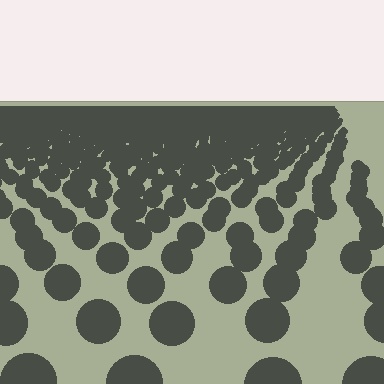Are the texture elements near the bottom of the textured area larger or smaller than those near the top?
Larger. Near the bottom, elements are closer to the viewer and appear at a bigger on-screen size.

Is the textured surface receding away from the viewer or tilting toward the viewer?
The surface is receding away from the viewer. Texture elements get smaller and denser toward the top.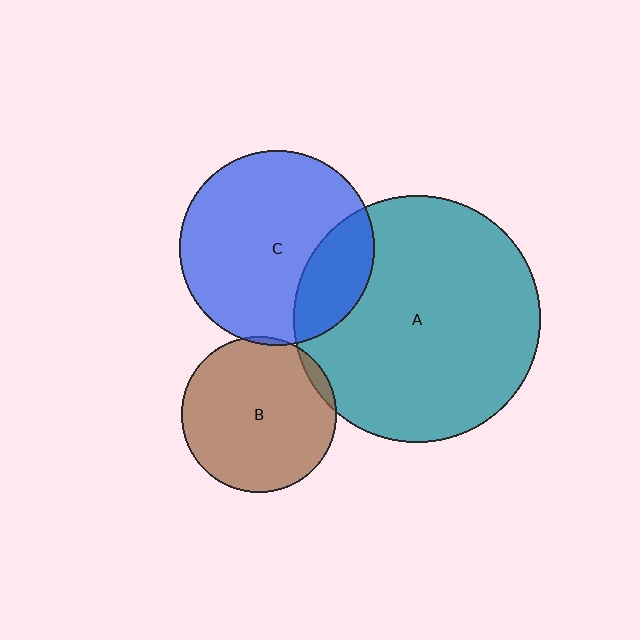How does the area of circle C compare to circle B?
Approximately 1.6 times.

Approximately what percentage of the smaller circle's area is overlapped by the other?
Approximately 5%.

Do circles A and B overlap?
Yes.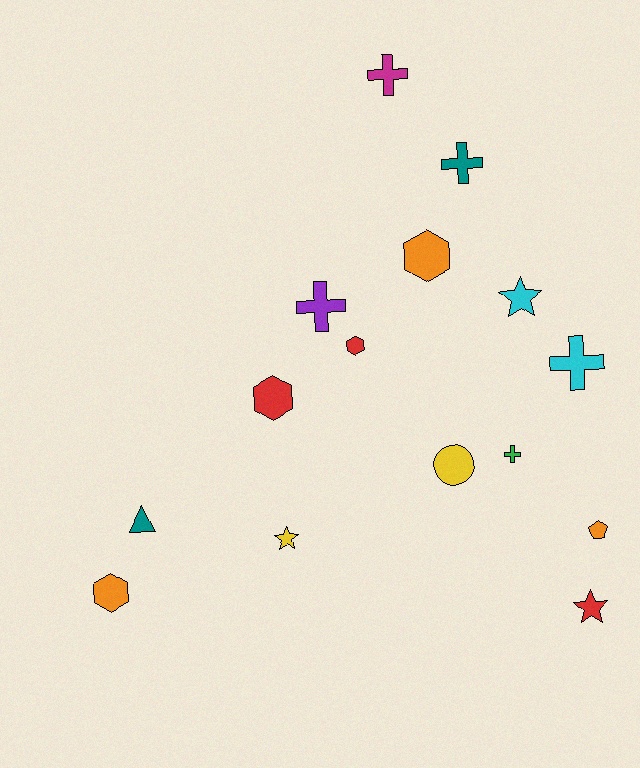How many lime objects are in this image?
There are no lime objects.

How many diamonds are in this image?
There are no diamonds.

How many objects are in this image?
There are 15 objects.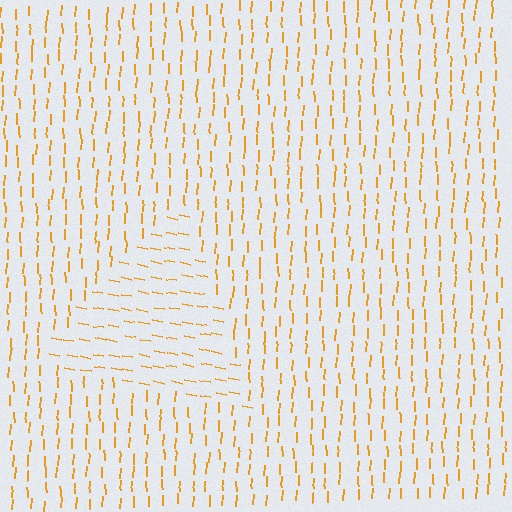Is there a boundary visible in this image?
Yes, there is a texture boundary formed by a change in line orientation.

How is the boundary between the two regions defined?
The boundary is defined purely by a change in line orientation (approximately 81 degrees difference). All lines are the same color and thickness.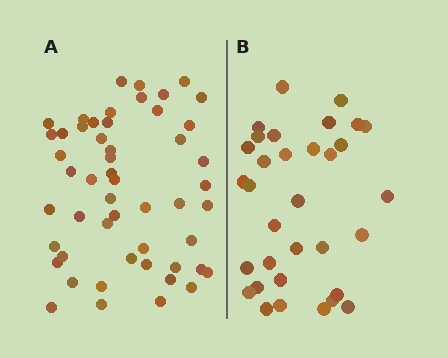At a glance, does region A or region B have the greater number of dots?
Region A (the left region) has more dots.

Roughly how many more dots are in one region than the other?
Region A has approximately 20 more dots than region B.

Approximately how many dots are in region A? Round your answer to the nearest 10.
About 50 dots. (The exact count is 52, which rounds to 50.)